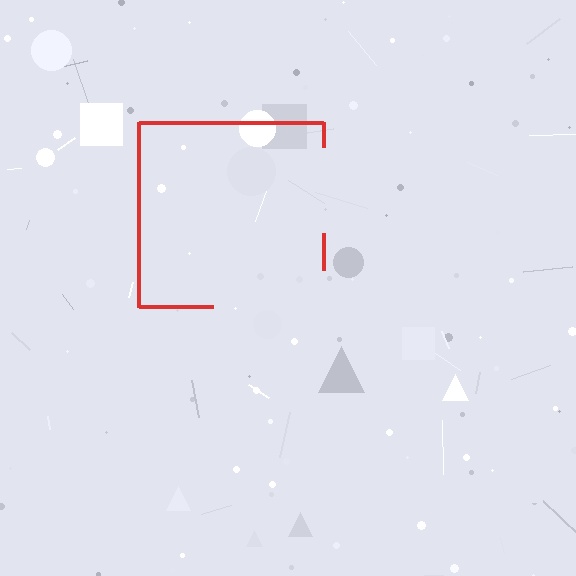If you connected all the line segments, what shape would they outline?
They would outline a square.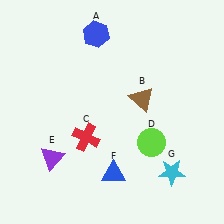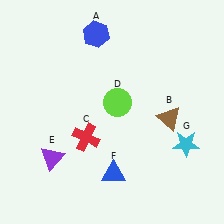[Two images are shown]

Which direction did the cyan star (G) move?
The cyan star (G) moved up.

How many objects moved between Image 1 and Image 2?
3 objects moved between the two images.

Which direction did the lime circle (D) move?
The lime circle (D) moved up.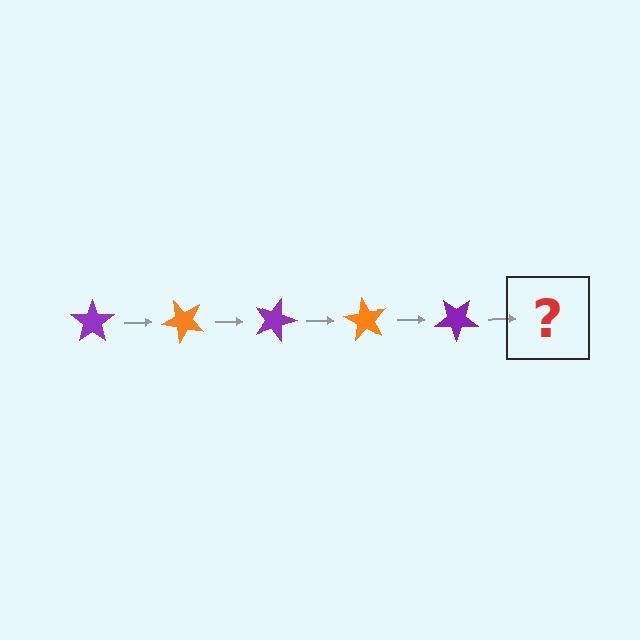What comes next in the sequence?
The next element should be an orange star, rotated 225 degrees from the start.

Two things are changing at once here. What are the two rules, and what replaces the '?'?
The two rules are that it rotates 45 degrees each step and the color cycles through purple and orange. The '?' should be an orange star, rotated 225 degrees from the start.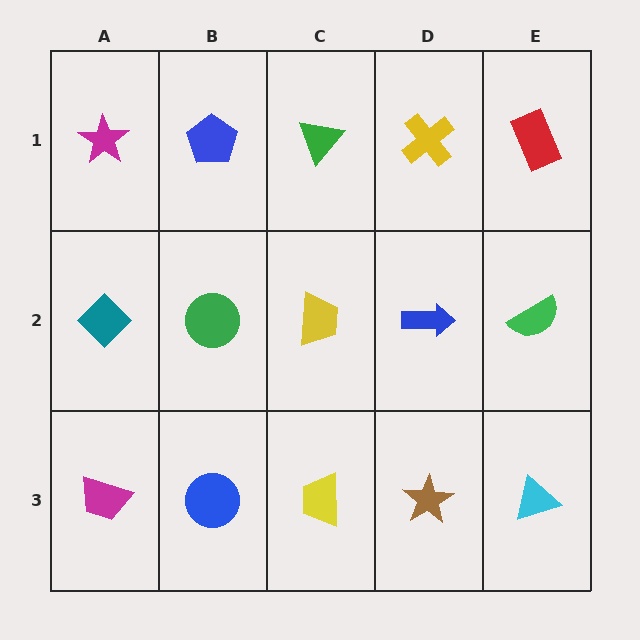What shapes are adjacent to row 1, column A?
A teal diamond (row 2, column A), a blue pentagon (row 1, column B).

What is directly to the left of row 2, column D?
A yellow trapezoid.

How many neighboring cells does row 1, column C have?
3.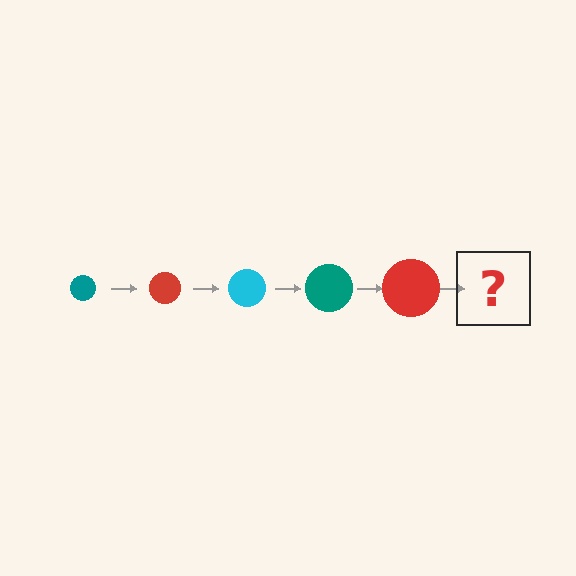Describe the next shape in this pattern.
It should be a cyan circle, larger than the previous one.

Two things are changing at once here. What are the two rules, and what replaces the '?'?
The two rules are that the circle grows larger each step and the color cycles through teal, red, and cyan. The '?' should be a cyan circle, larger than the previous one.